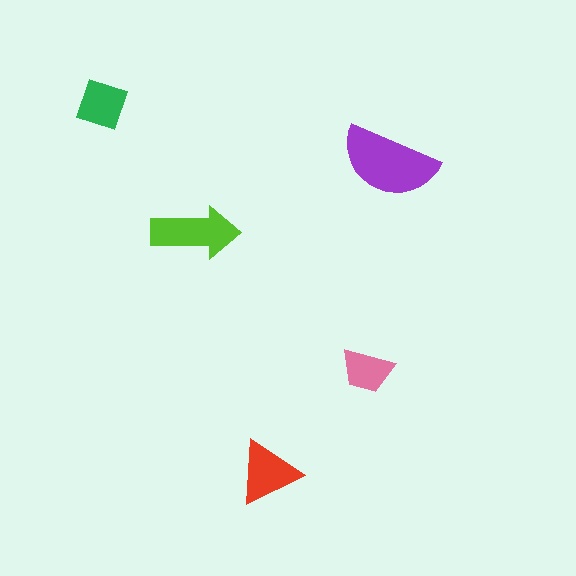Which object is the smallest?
The pink trapezoid.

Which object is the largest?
The purple semicircle.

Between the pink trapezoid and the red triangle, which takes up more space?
The red triangle.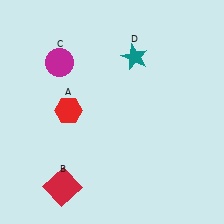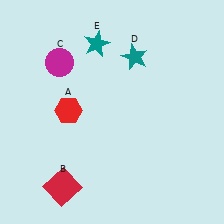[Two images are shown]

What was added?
A teal star (E) was added in Image 2.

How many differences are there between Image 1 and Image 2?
There is 1 difference between the two images.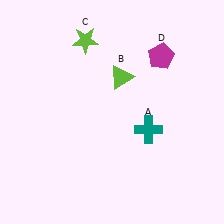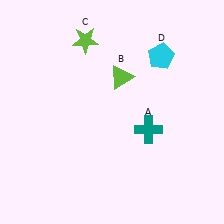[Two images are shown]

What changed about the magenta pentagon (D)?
In Image 1, D is magenta. In Image 2, it changed to cyan.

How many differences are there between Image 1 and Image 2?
There is 1 difference between the two images.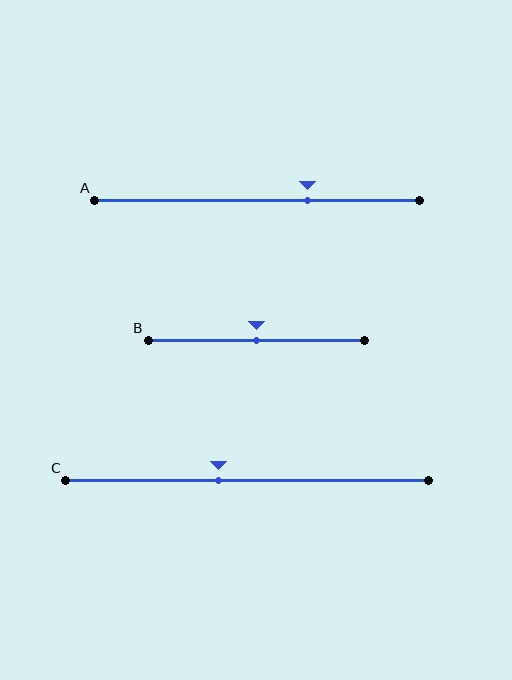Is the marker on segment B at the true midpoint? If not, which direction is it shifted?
Yes, the marker on segment B is at the true midpoint.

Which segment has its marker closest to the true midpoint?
Segment B has its marker closest to the true midpoint.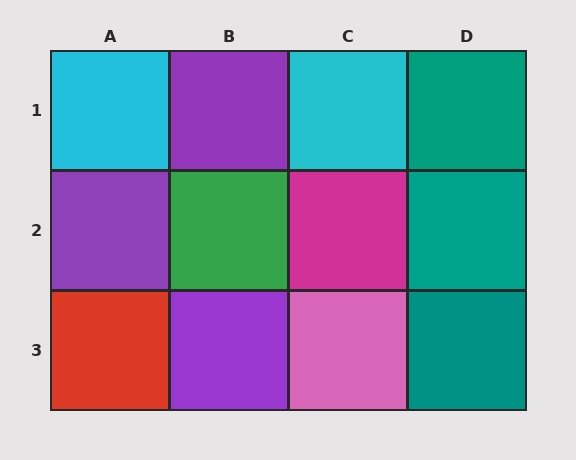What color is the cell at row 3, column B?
Purple.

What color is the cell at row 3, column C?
Pink.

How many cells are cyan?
2 cells are cyan.